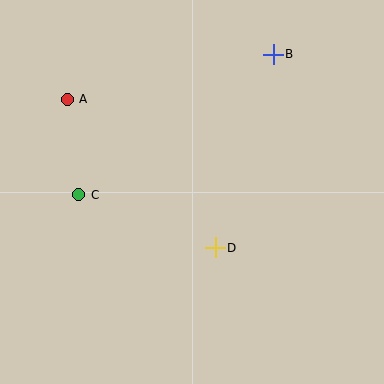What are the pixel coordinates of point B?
Point B is at (273, 54).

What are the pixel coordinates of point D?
Point D is at (215, 248).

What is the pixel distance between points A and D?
The distance between A and D is 209 pixels.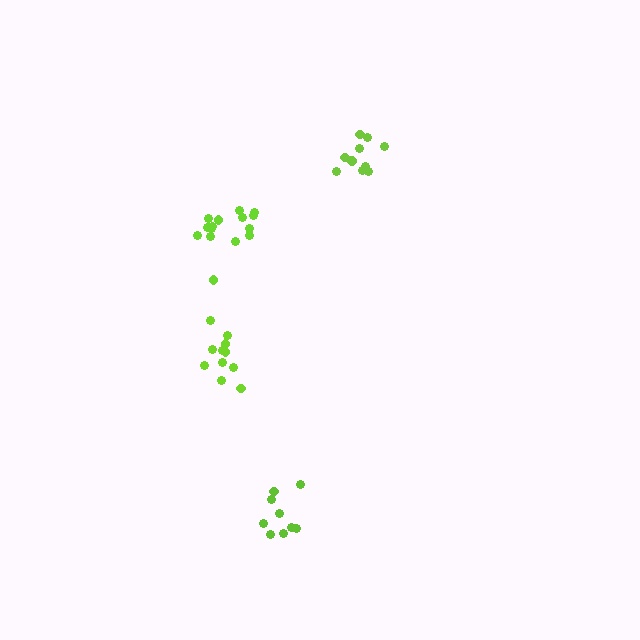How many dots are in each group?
Group 1: 9 dots, Group 2: 15 dots, Group 3: 10 dots, Group 4: 11 dots (45 total).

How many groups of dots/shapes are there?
There are 4 groups.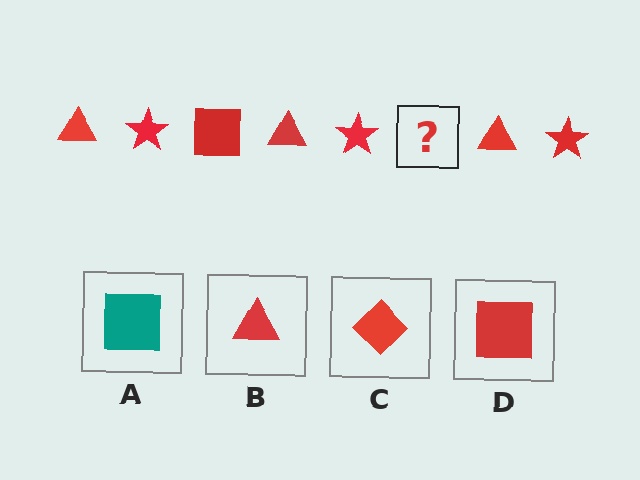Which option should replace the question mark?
Option D.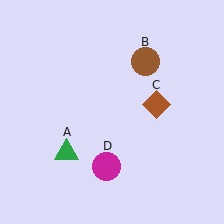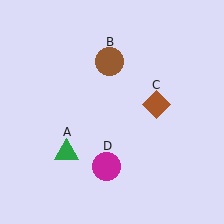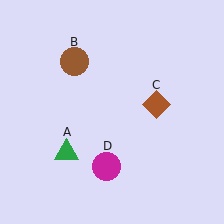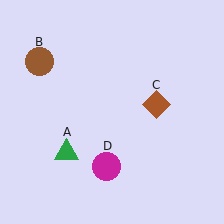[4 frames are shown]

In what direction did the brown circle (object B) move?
The brown circle (object B) moved left.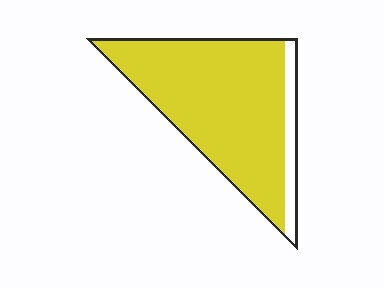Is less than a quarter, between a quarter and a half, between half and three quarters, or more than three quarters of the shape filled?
More than three quarters.